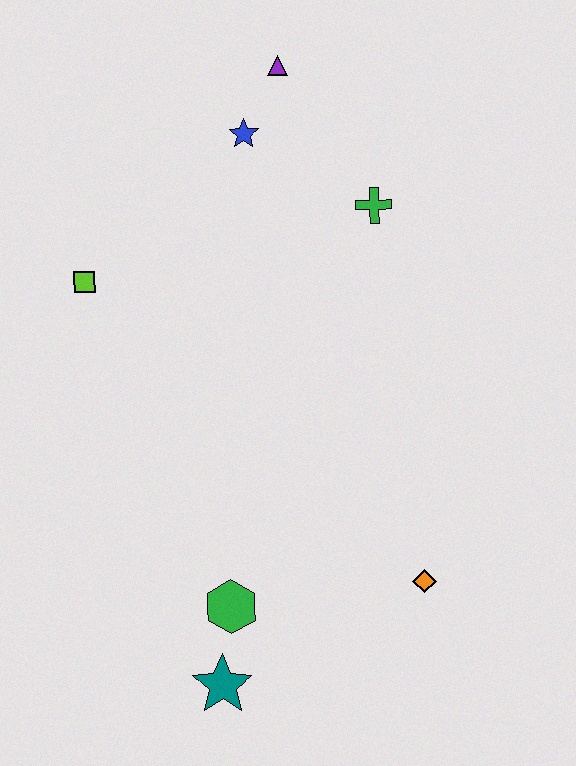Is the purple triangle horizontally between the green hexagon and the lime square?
No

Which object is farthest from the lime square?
The orange diamond is farthest from the lime square.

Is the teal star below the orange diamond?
Yes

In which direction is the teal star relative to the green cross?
The teal star is below the green cross.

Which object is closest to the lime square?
The blue star is closest to the lime square.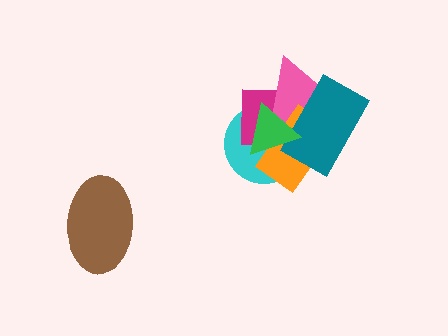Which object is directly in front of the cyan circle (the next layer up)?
The magenta square is directly in front of the cyan circle.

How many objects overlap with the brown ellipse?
0 objects overlap with the brown ellipse.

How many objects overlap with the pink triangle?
5 objects overlap with the pink triangle.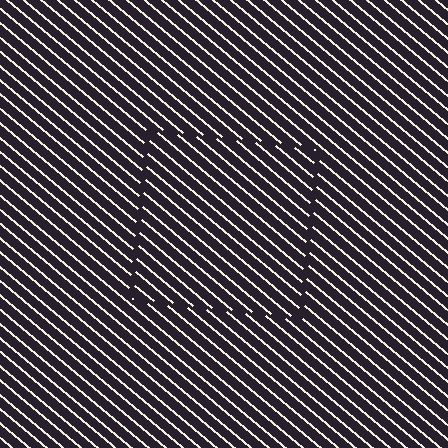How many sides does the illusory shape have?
4 sides — the line-ends trace a square.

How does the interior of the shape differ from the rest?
The interior of the shape contains the same grating, shifted by half a period — the contour is defined by the phase discontinuity where line-ends from the inner and outer gratings abut.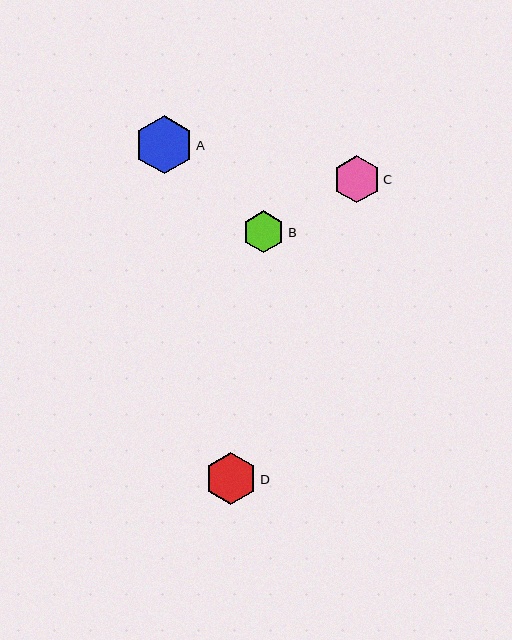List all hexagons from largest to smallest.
From largest to smallest: A, D, C, B.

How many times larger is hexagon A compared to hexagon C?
Hexagon A is approximately 1.2 times the size of hexagon C.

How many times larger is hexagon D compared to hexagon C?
Hexagon D is approximately 1.1 times the size of hexagon C.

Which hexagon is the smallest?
Hexagon B is the smallest with a size of approximately 42 pixels.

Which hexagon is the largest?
Hexagon A is the largest with a size of approximately 58 pixels.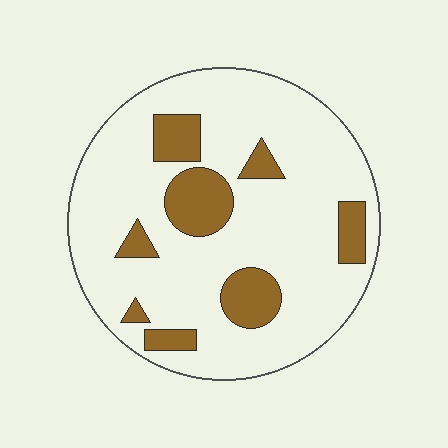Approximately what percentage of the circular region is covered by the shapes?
Approximately 20%.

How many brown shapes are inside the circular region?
8.